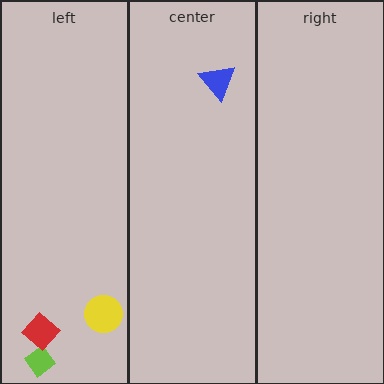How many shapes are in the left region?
3.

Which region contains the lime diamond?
The left region.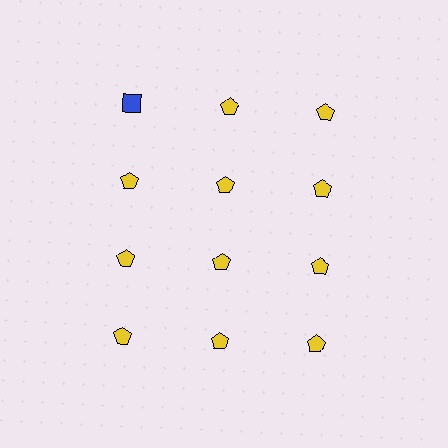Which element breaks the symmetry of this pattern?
The blue square in the top row, leftmost column breaks the symmetry. All other shapes are yellow pentagons.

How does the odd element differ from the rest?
It differs in both color (blue instead of yellow) and shape (square instead of pentagon).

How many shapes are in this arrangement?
There are 12 shapes arranged in a grid pattern.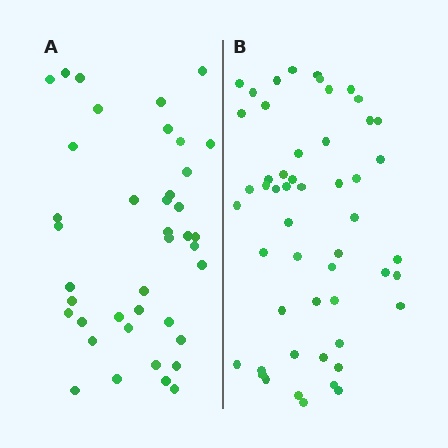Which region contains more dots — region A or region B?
Region B (the right region) has more dots.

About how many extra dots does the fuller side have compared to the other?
Region B has roughly 12 or so more dots than region A.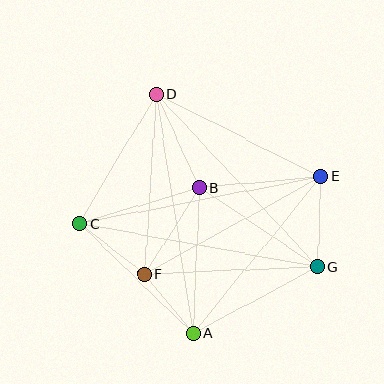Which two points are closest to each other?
Points A and F are closest to each other.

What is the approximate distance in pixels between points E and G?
The distance between E and G is approximately 90 pixels.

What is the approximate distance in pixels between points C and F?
The distance between C and F is approximately 82 pixels.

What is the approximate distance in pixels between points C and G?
The distance between C and G is approximately 242 pixels.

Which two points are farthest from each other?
Points C and E are farthest from each other.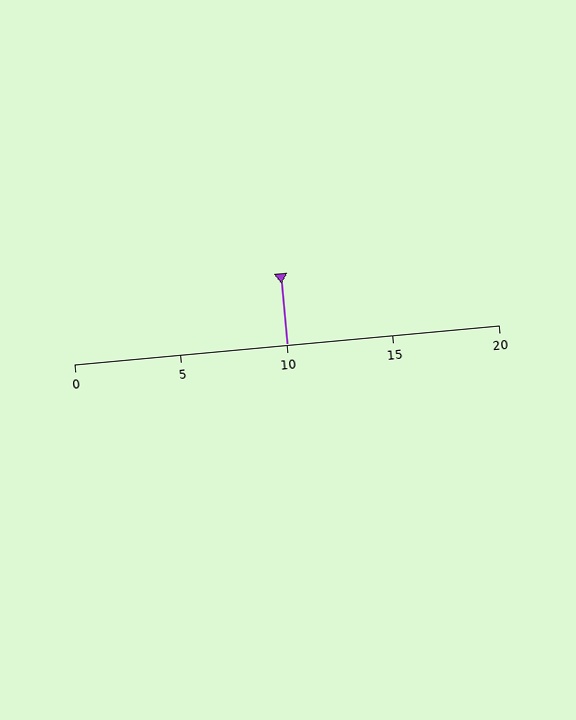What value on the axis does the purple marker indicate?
The marker indicates approximately 10.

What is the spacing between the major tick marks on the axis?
The major ticks are spaced 5 apart.